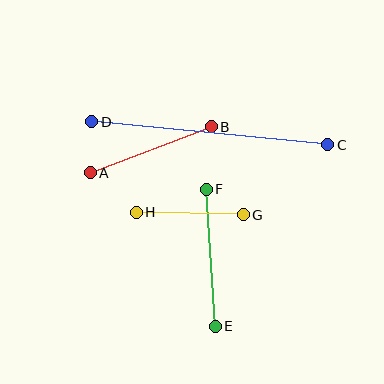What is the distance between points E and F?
The distance is approximately 137 pixels.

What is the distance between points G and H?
The distance is approximately 107 pixels.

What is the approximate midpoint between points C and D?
The midpoint is at approximately (210, 133) pixels.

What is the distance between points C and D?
The distance is approximately 237 pixels.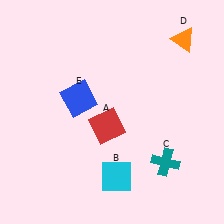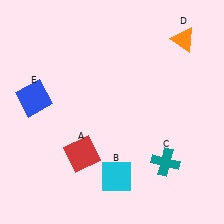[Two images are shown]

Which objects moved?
The objects that moved are: the red square (A), the blue square (E).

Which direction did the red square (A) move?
The red square (A) moved down.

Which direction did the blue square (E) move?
The blue square (E) moved left.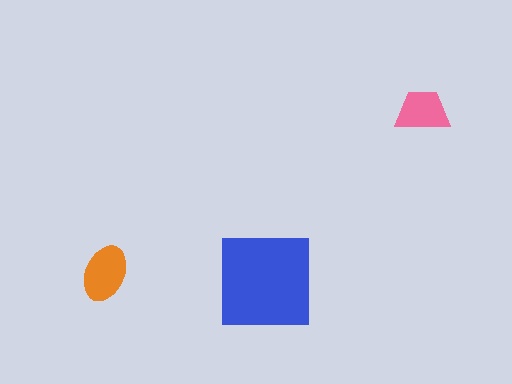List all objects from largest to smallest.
The blue square, the orange ellipse, the pink trapezoid.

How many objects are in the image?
There are 3 objects in the image.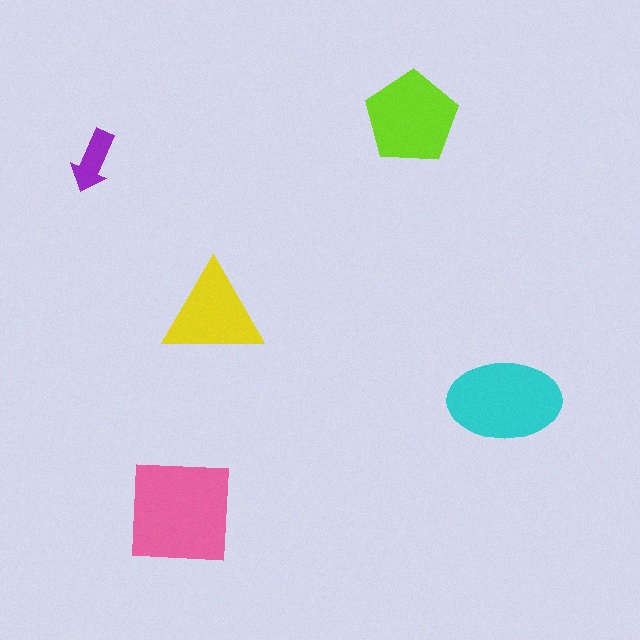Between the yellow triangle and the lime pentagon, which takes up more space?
The lime pentagon.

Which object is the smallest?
The purple arrow.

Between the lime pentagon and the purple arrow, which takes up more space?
The lime pentagon.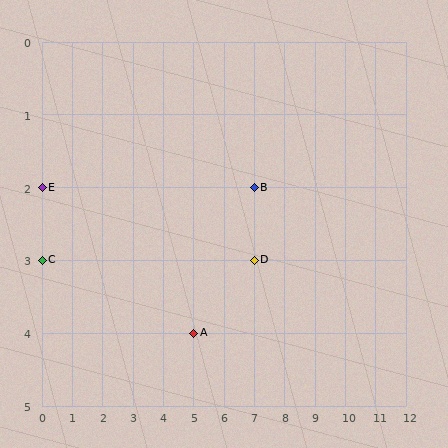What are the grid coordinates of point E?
Point E is at grid coordinates (0, 2).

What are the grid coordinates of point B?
Point B is at grid coordinates (7, 2).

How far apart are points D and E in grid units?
Points D and E are 7 columns and 1 row apart (about 7.1 grid units diagonally).